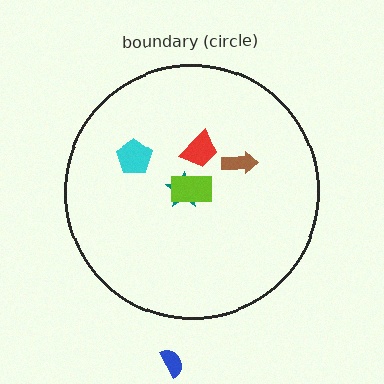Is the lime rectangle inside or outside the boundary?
Inside.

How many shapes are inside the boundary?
5 inside, 1 outside.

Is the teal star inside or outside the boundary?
Inside.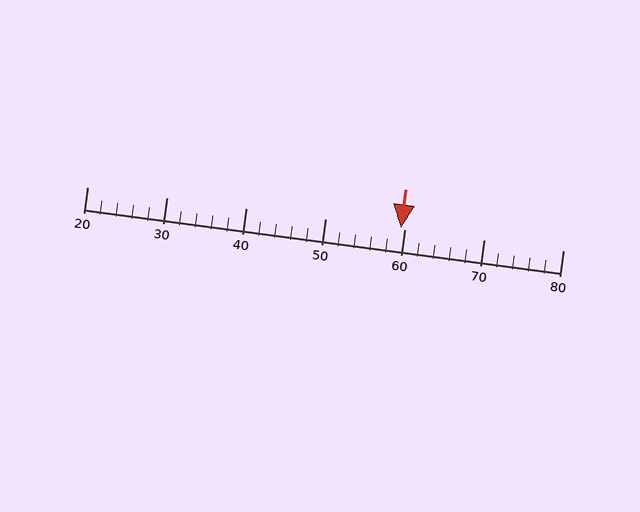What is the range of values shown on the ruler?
The ruler shows values from 20 to 80.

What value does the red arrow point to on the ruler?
The red arrow points to approximately 60.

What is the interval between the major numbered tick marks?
The major tick marks are spaced 10 units apart.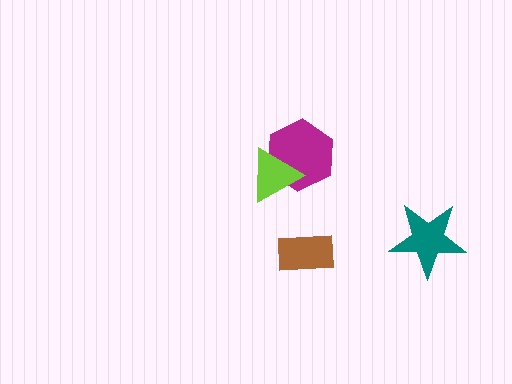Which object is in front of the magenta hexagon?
The lime triangle is in front of the magenta hexagon.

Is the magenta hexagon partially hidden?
Yes, it is partially covered by another shape.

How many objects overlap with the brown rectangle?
0 objects overlap with the brown rectangle.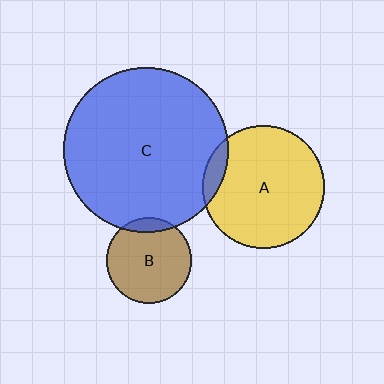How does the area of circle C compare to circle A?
Approximately 1.8 times.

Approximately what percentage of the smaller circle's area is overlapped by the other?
Approximately 10%.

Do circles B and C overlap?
Yes.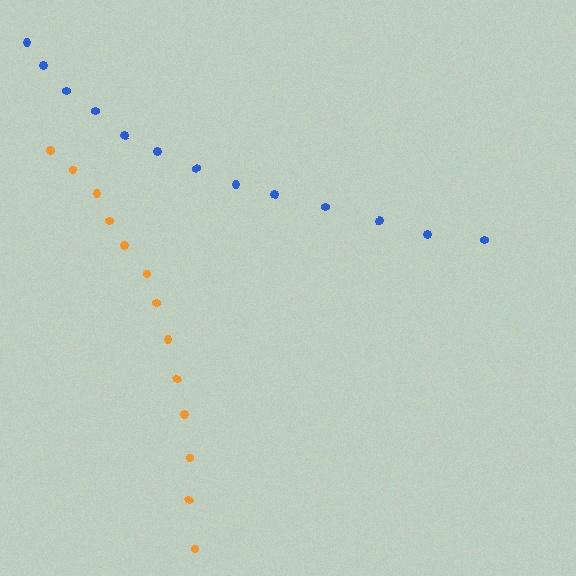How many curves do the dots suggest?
There are 2 distinct paths.